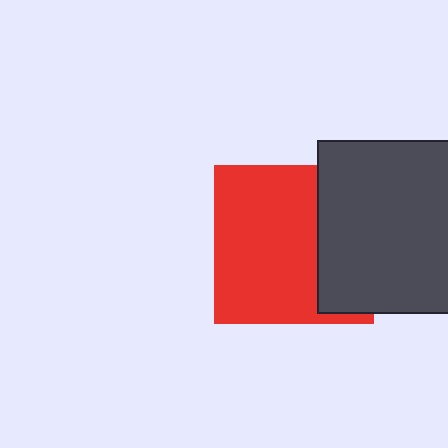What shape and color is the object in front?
The object in front is a dark gray square.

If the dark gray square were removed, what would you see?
You would see the complete red square.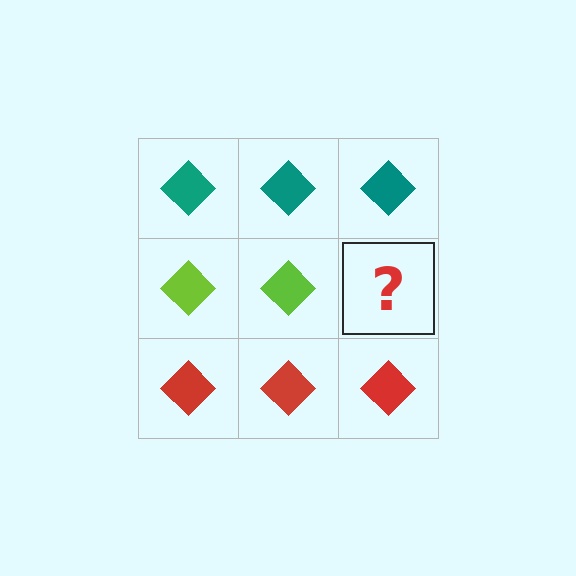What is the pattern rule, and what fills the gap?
The rule is that each row has a consistent color. The gap should be filled with a lime diamond.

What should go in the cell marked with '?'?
The missing cell should contain a lime diamond.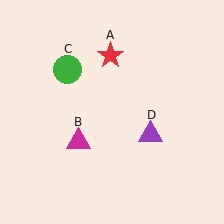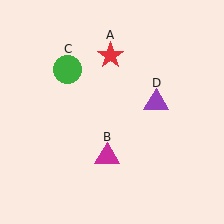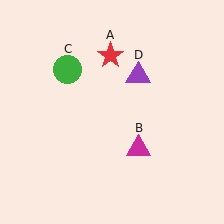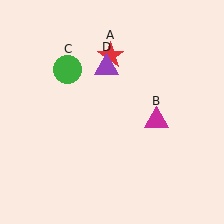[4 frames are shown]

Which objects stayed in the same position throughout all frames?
Red star (object A) and green circle (object C) remained stationary.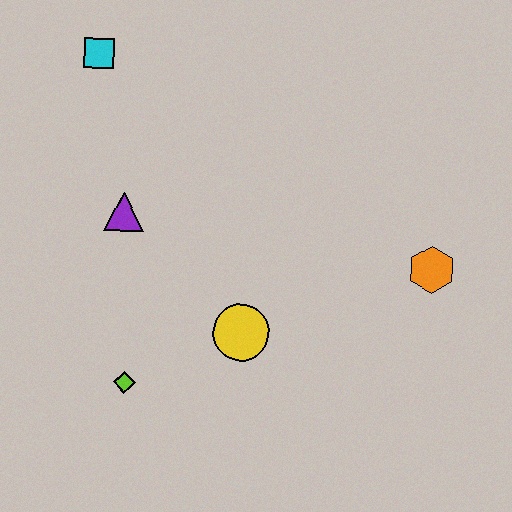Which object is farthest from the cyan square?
The orange hexagon is farthest from the cyan square.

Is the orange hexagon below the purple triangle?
Yes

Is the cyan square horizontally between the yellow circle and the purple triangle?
No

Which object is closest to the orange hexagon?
The yellow circle is closest to the orange hexagon.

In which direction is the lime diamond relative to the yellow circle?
The lime diamond is to the left of the yellow circle.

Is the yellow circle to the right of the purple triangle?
Yes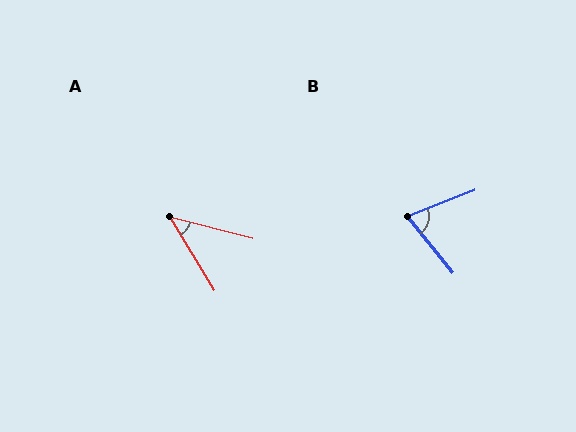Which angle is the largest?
B, at approximately 73 degrees.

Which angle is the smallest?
A, at approximately 45 degrees.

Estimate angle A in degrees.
Approximately 45 degrees.